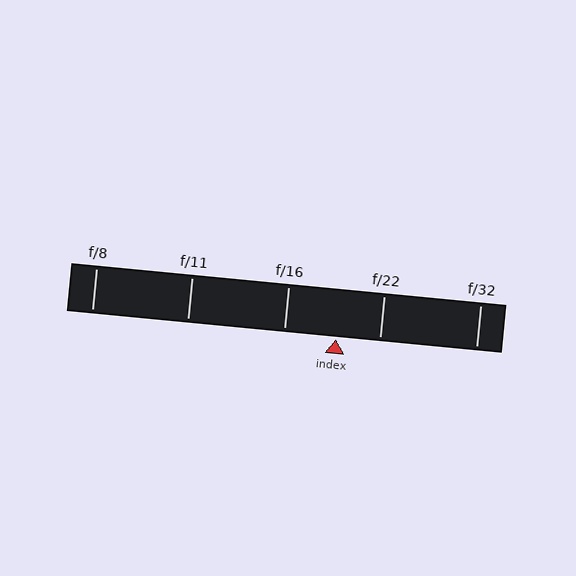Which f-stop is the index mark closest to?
The index mark is closest to f/22.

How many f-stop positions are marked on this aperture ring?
There are 5 f-stop positions marked.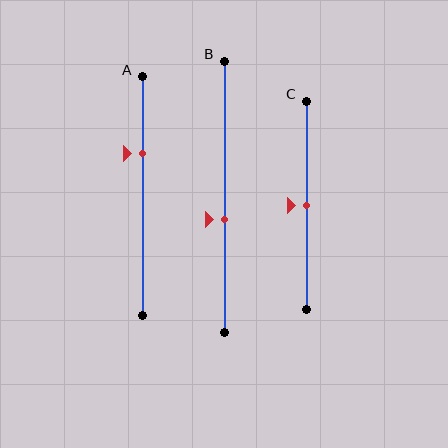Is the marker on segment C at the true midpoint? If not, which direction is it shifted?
Yes, the marker on segment C is at the true midpoint.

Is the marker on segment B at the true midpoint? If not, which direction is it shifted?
No, the marker on segment B is shifted downward by about 9% of the segment length.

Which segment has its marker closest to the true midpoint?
Segment C has its marker closest to the true midpoint.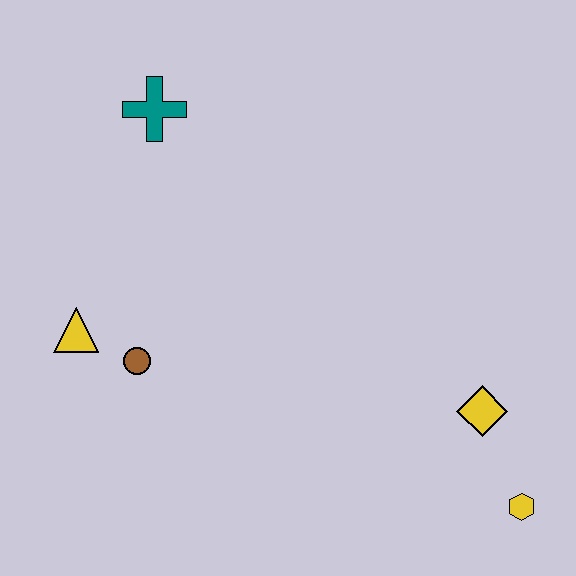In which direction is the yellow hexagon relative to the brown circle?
The yellow hexagon is to the right of the brown circle.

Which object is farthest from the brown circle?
The yellow hexagon is farthest from the brown circle.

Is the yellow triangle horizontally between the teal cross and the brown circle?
No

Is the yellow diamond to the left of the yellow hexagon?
Yes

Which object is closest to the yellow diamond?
The yellow hexagon is closest to the yellow diamond.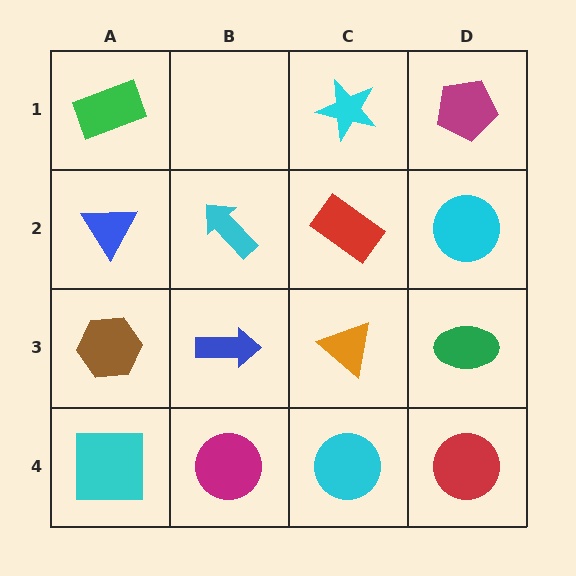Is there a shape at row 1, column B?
No, that cell is empty.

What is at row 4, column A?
A cyan square.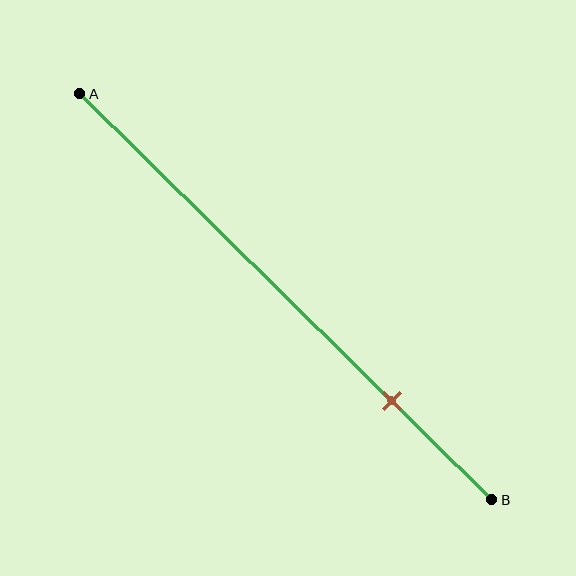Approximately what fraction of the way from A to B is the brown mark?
The brown mark is approximately 75% of the way from A to B.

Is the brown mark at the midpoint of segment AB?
No, the mark is at about 75% from A, not at the 50% midpoint.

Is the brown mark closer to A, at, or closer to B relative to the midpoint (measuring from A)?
The brown mark is closer to point B than the midpoint of segment AB.